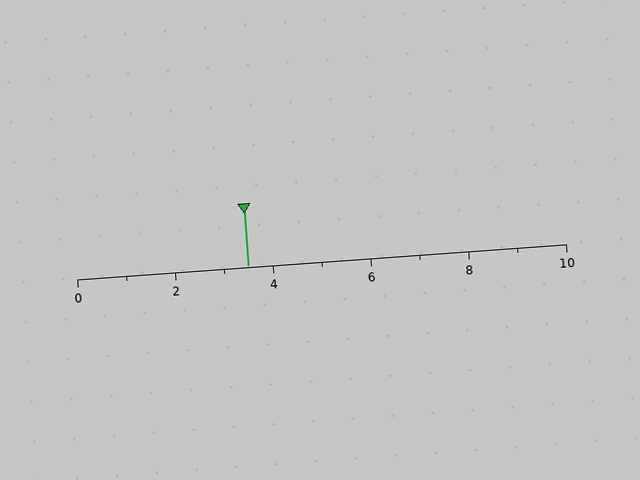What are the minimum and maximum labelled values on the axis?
The axis runs from 0 to 10.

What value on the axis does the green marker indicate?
The marker indicates approximately 3.5.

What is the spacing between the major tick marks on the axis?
The major ticks are spaced 2 apart.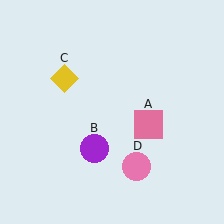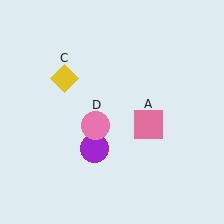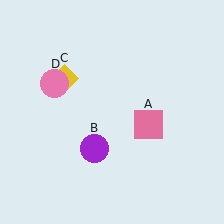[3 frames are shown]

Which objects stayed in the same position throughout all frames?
Pink square (object A) and purple circle (object B) and yellow diamond (object C) remained stationary.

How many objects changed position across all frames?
1 object changed position: pink circle (object D).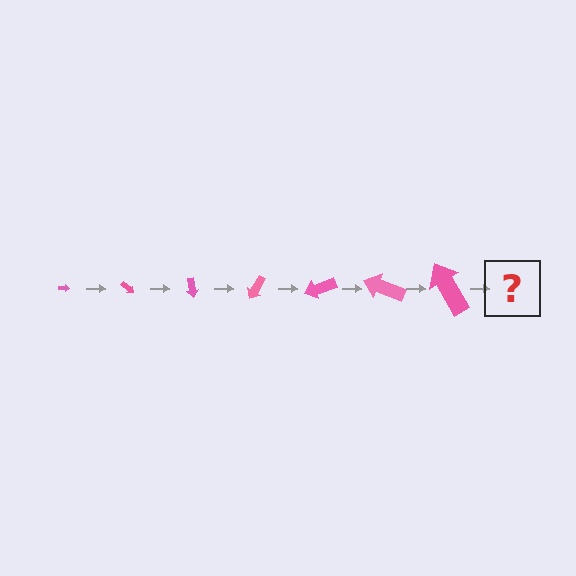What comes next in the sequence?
The next element should be an arrow, larger than the previous one and rotated 280 degrees from the start.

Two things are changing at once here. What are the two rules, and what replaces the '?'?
The two rules are that the arrow grows larger each step and it rotates 40 degrees each step. The '?' should be an arrow, larger than the previous one and rotated 280 degrees from the start.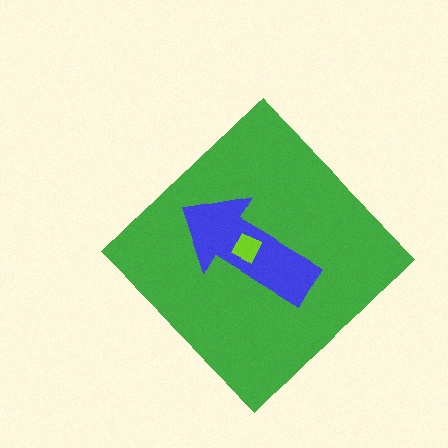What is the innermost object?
The lime square.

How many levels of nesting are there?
3.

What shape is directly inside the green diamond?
The blue arrow.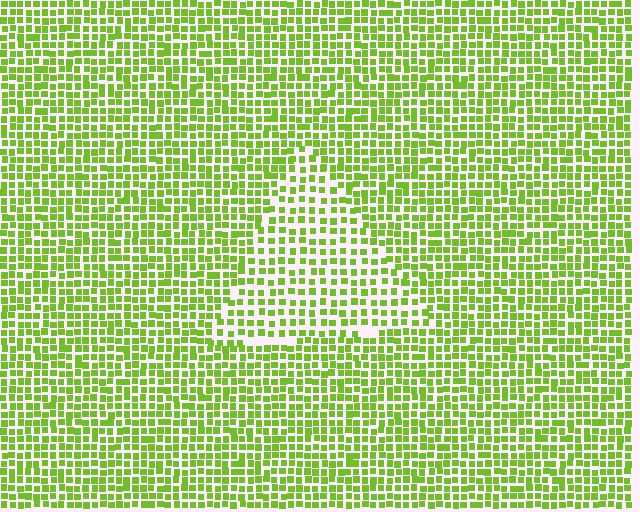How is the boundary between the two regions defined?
The boundary is defined by a change in element density (approximately 1.6x ratio). All elements are the same color, size, and shape.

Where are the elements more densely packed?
The elements are more densely packed outside the triangle boundary.